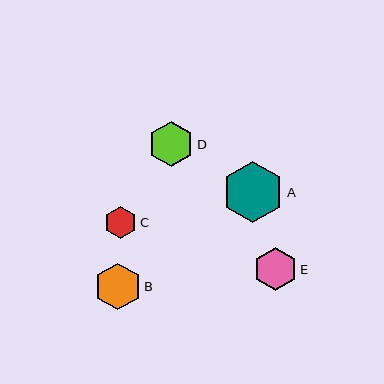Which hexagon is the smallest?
Hexagon C is the smallest with a size of approximately 32 pixels.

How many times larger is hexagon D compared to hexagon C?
Hexagon D is approximately 1.4 times the size of hexagon C.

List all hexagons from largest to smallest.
From largest to smallest: A, B, D, E, C.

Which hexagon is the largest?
Hexagon A is the largest with a size of approximately 61 pixels.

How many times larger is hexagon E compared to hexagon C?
Hexagon E is approximately 1.3 times the size of hexagon C.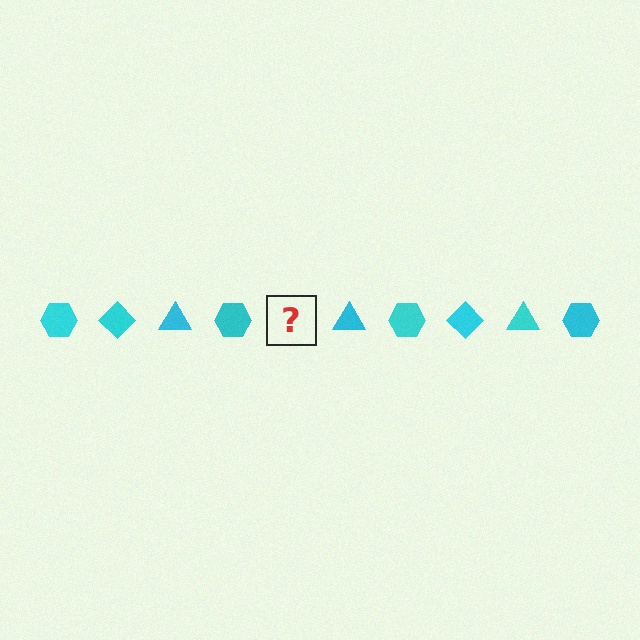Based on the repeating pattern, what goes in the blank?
The blank should be a cyan diamond.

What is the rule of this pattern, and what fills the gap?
The rule is that the pattern cycles through hexagon, diamond, triangle shapes in cyan. The gap should be filled with a cyan diamond.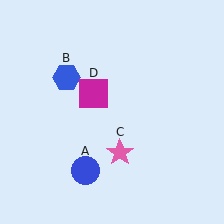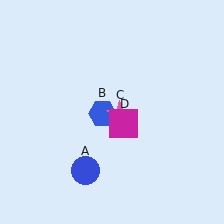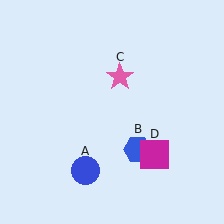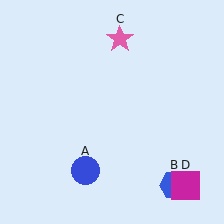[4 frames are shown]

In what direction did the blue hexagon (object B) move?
The blue hexagon (object B) moved down and to the right.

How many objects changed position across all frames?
3 objects changed position: blue hexagon (object B), pink star (object C), magenta square (object D).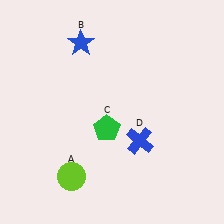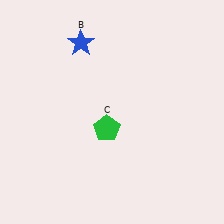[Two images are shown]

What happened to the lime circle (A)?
The lime circle (A) was removed in Image 2. It was in the bottom-left area of Image 1.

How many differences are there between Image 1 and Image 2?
There are 2 differences between the two images.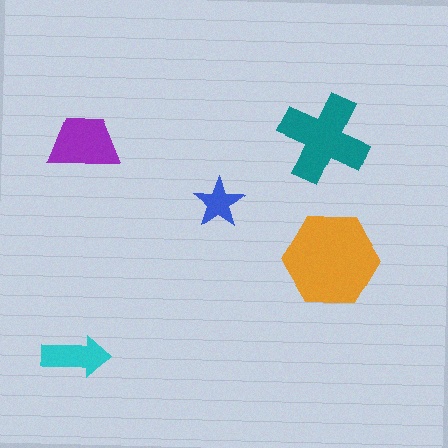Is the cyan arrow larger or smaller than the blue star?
Larger.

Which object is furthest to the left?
The cyan arrow is leftmost.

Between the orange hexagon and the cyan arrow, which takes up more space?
The orange hexagon.